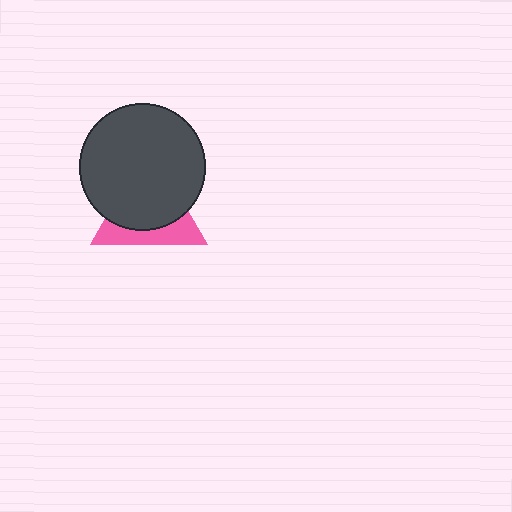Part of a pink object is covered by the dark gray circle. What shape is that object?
It is a triangle.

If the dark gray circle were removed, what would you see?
You would see the complete pink triangle.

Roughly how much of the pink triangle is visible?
A small part of it is visible (roughly 36%).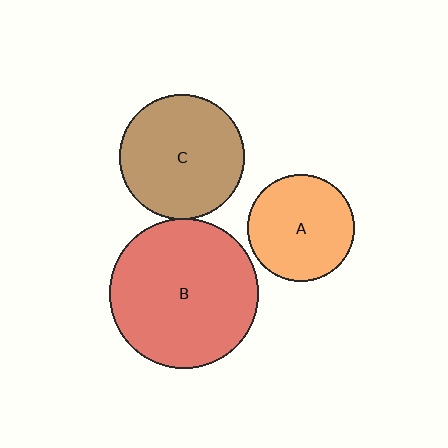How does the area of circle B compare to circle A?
Approximately 2.0 times.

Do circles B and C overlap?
Yes.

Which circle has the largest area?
Circle B (red).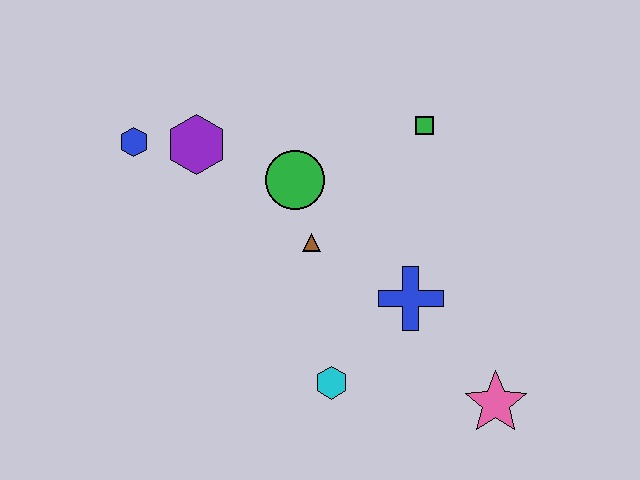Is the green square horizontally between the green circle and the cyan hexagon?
No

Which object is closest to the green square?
The green circle is closest to the green square.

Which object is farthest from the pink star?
The blue hexagon is farthest from the pink star.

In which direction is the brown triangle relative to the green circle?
The brown triangle is below the green circle.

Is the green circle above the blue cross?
Yes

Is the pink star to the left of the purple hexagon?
No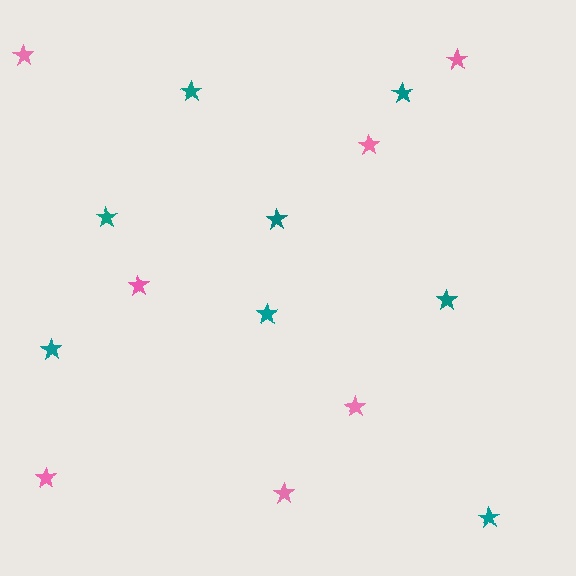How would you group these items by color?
There are 2 groups: one group of pink stars (7) and one group of teal stars (8).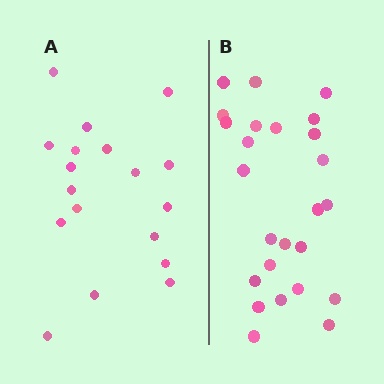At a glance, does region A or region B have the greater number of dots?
Region B (the right region) has more dots.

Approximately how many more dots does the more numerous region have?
Region B has roughly 8 or so more dots than region A.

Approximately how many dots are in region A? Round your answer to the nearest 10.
About 20 dots. (The exact count is 18, which rounds to 20.)